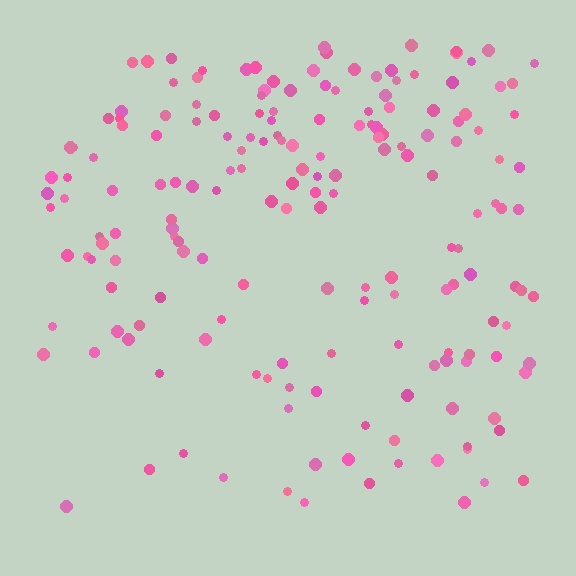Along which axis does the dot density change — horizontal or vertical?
Vertical.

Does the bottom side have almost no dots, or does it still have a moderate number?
Still a moderate number, just noticeably fewer than the top.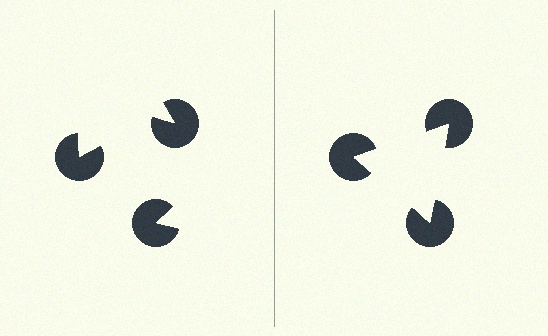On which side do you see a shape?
An illusory triangle appears on the right side. On the left side the wedge cuts are rotated, so no coherent shape forms.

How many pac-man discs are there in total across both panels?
6 — 3 on each side.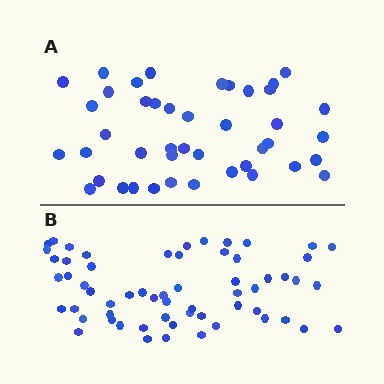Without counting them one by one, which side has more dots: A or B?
Region B (the bottom region) has more dots.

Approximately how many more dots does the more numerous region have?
Region B has approximately 15 more dots than region A.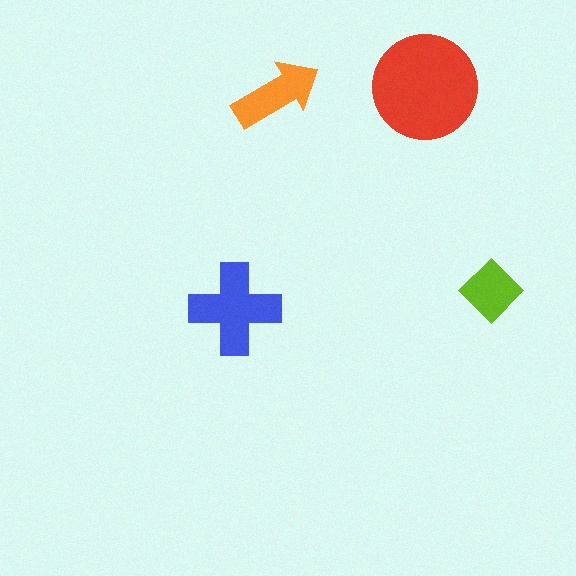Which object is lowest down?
The blue cross is bottommost.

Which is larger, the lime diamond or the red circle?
The red circle.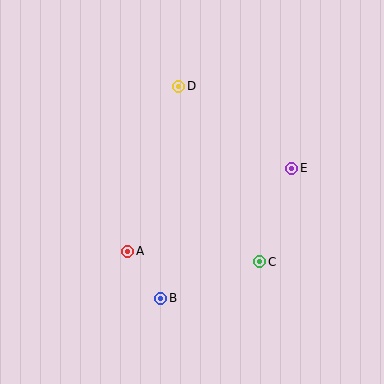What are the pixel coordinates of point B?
Point B is at (161, 298).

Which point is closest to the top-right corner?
Point E is closest to the top-right corner.